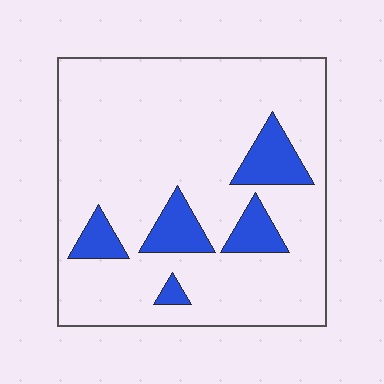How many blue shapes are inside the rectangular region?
5.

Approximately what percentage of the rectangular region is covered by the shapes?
Approximately 15%.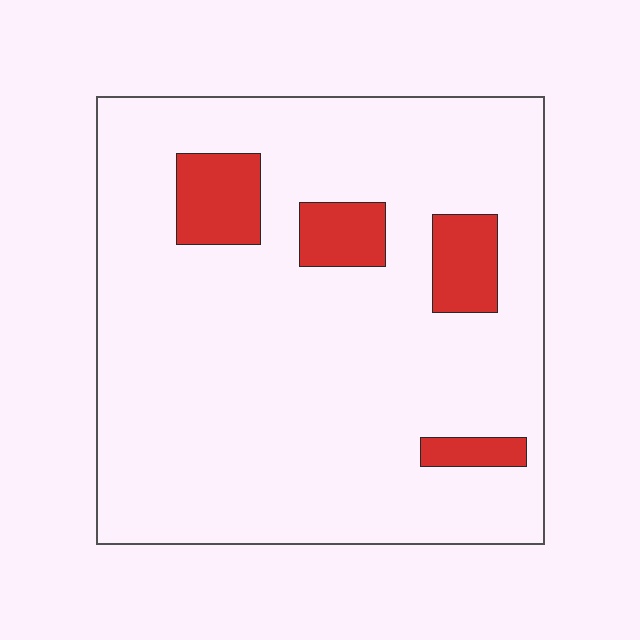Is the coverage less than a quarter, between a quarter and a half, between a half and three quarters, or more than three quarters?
Less than a quarter.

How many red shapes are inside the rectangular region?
4.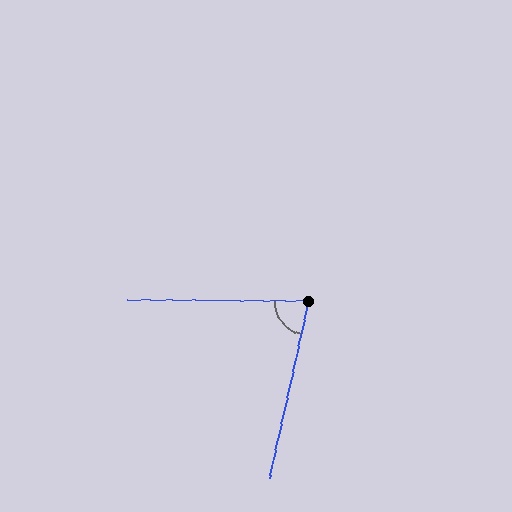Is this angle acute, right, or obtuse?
It is acute.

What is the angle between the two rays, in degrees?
Approximately 78 degrees.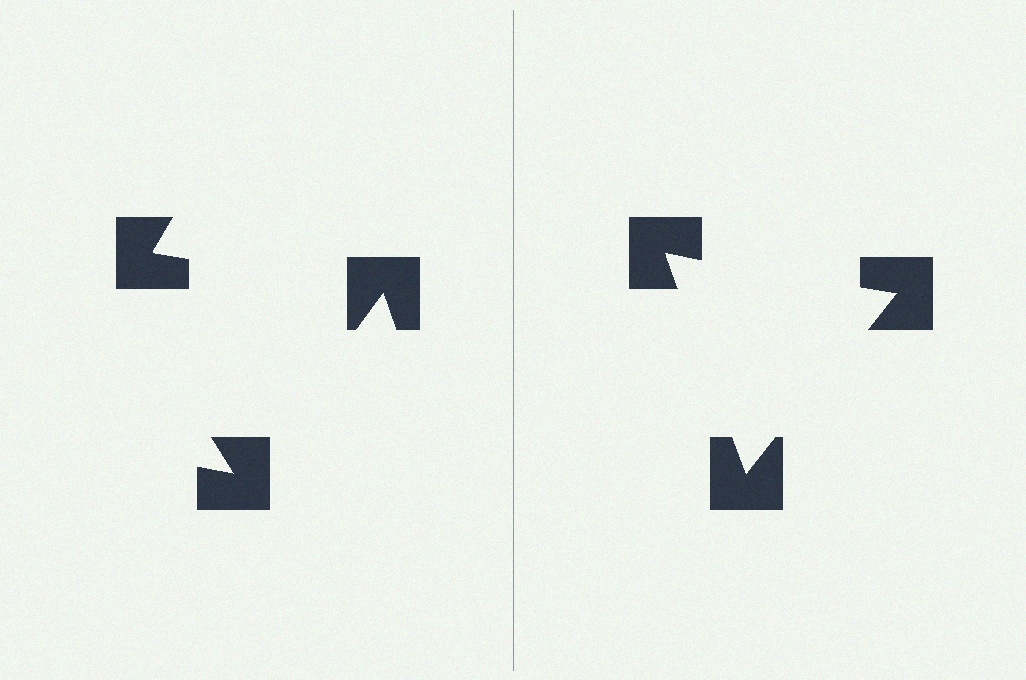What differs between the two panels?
The notched squares are positioned identically on both sides; only the wedge orientations differ. On the right they align to a triangle; on the left they are misaligned.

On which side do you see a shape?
An illusory triangle appears on the right side. On the left side the wedge cuts are rotated, so no coherent shape forms.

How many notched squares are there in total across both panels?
6 — 3 on each side.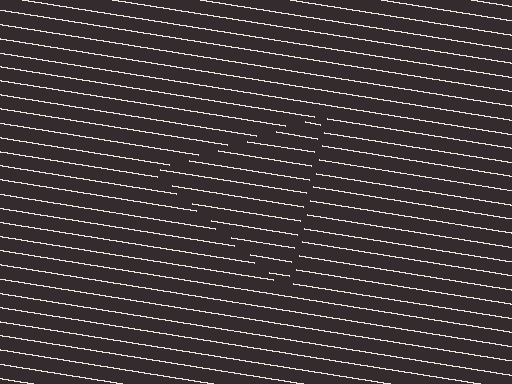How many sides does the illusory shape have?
3 sides — the line-ends trace a triangle.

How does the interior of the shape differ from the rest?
The interior of the shape contains the same grating, shifted by half a period — the contour is defined by the phase discontinuity where line-ends from the inner and outer gratings abut.